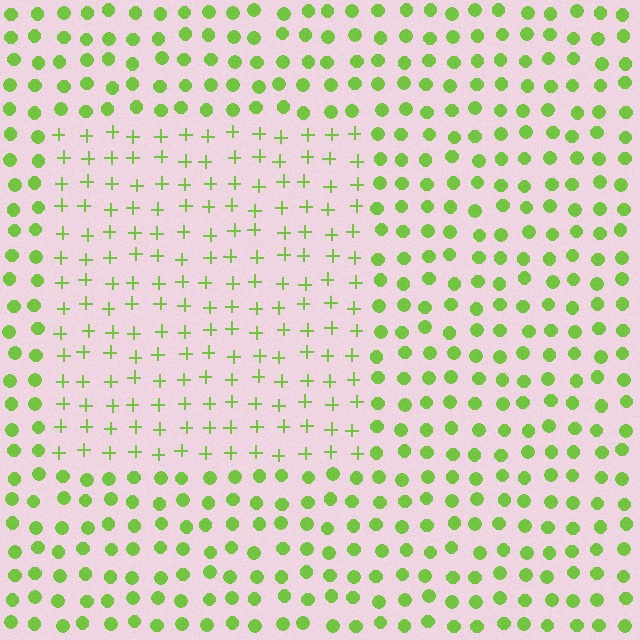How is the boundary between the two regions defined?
The boundary is defined by a change in element shape: plus signs inside vs. circles outside. All elements share the same color and spacing.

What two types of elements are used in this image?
The image uses plus signs inside the rectangle region and circles outside it.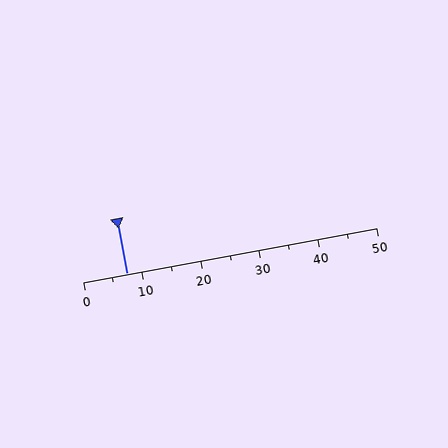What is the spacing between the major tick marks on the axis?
The major ticks are spaced 10 apart.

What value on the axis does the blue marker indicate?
The marker indicates approximately 7.5.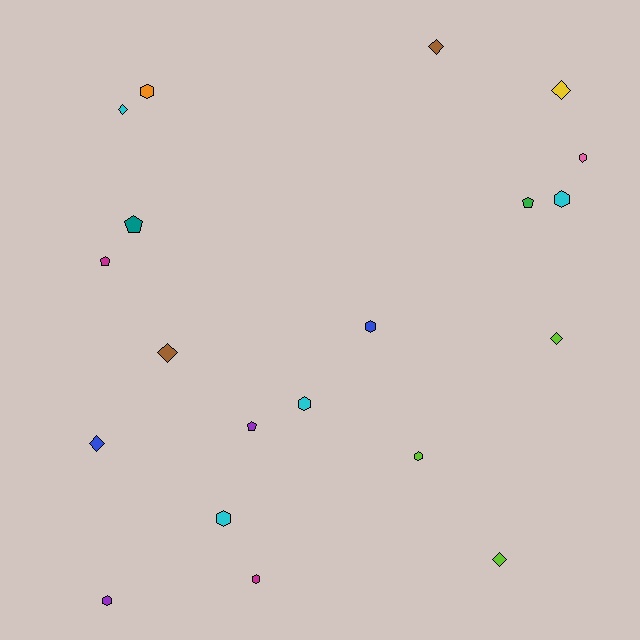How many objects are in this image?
There are 20 objects.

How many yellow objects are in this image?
There is 1 yellow object.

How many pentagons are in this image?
There are 4 pentagons.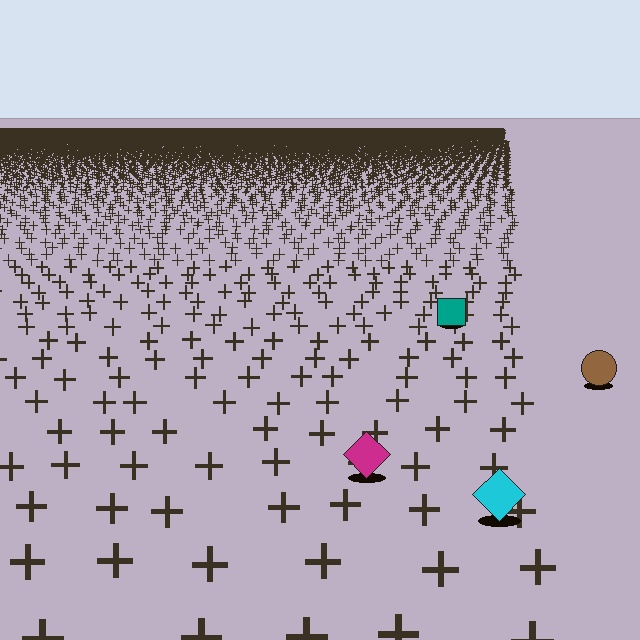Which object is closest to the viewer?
The cyan diamond is closest. The texture marks near it are larger and more spread out.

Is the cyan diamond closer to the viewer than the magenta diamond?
Yes. The cyan diamond is closer — you can tell from the texture gradient: the ground texture is coarser near it.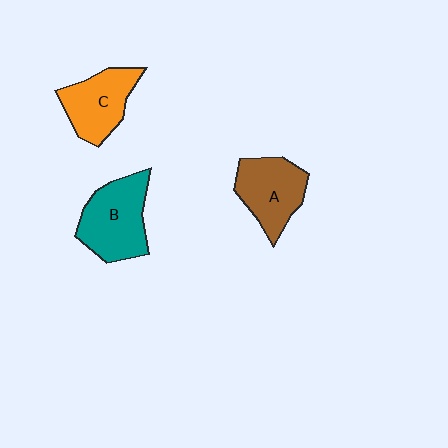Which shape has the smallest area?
Shape C (orange).